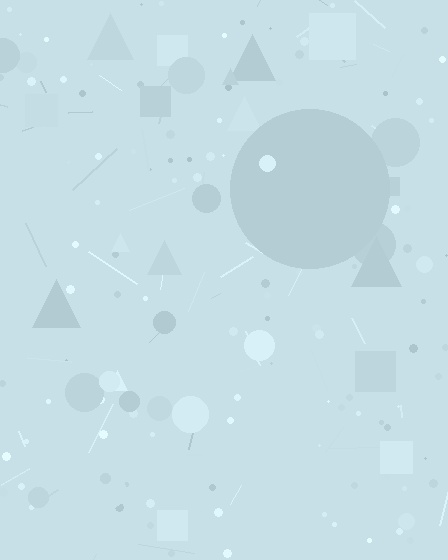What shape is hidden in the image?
A circle is hidden in the image.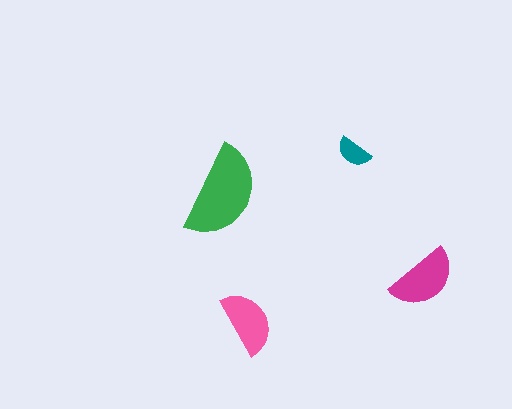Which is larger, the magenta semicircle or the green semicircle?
The green one.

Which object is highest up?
The teal semicircle is topmost.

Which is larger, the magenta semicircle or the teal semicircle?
The magenta one.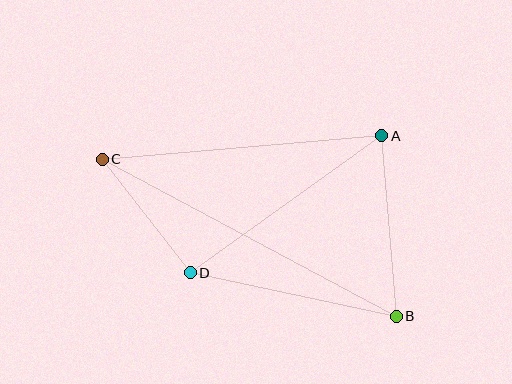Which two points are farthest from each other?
Points B and C are farthest from each other.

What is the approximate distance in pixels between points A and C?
The distance between A and C is approximately 280 pixels.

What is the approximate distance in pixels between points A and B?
The distance between A and B is approximately 181 pixels.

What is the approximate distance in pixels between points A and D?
The distance between A and D is approximately 235 pixels.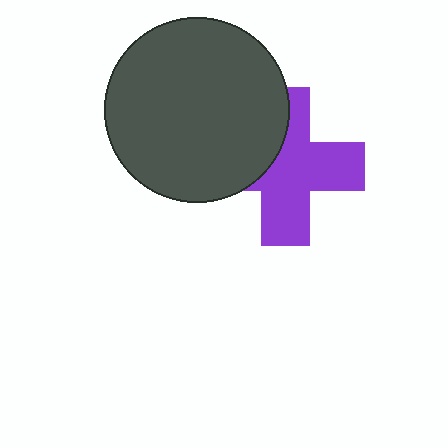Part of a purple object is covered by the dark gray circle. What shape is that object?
It is a cross.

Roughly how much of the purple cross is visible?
Most of it is visible (roughly 65%).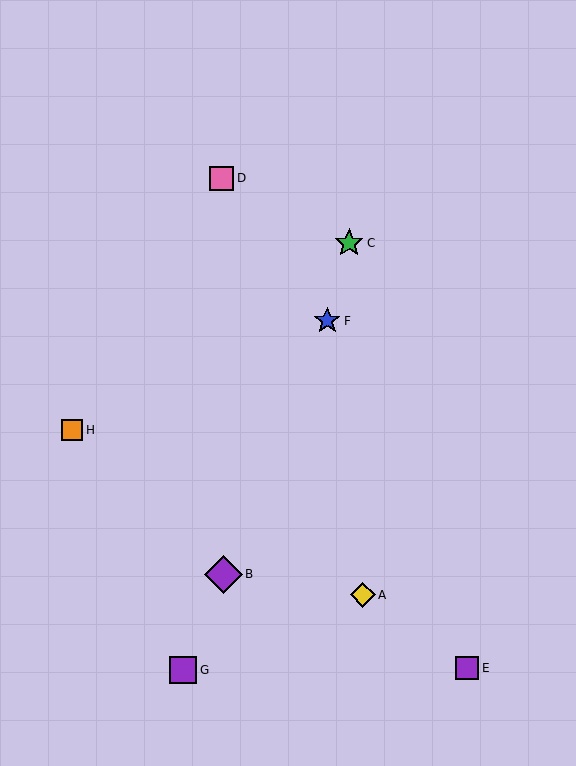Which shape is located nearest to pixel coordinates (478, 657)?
The purple square (labeled E) at (467, 668) is nearest to that location.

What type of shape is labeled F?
Shape F is a blue star.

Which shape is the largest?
The purple diamond (labeled B) is the largest.